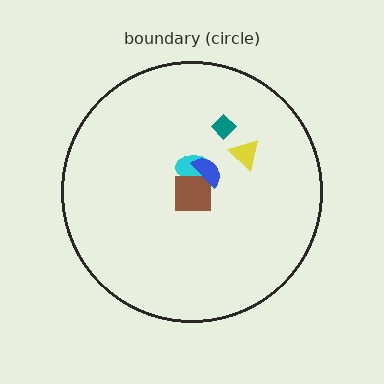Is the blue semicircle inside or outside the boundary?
Inside.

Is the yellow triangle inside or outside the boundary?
Inside.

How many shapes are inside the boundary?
5 inside, 0 outside.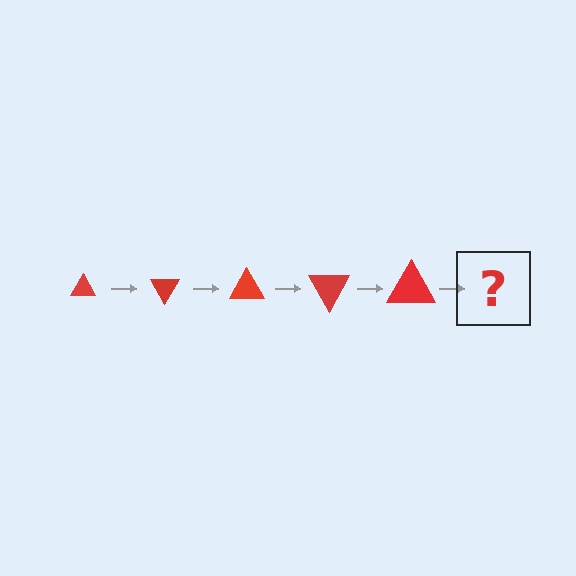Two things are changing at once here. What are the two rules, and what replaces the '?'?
The two rules are that the triangle grows larger each step and it rotates 60 degrees each step. The '?' should be a triangle, larger than the previous one and rotated 300 degrees from the start.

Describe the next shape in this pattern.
It should be a triangle, larger than the previous one and rotated 300 degrees from the start.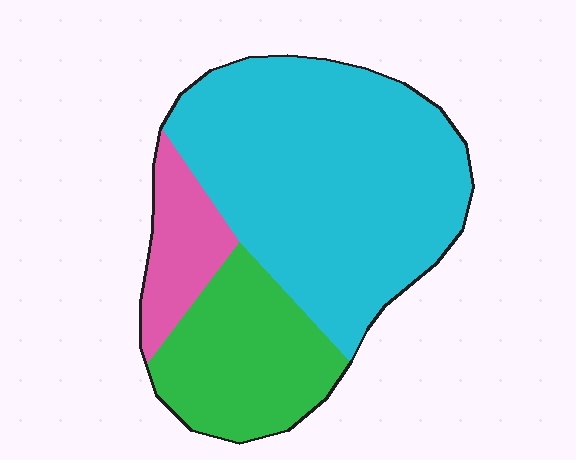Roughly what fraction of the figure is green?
Green takes up between a sixth and a third of the figure.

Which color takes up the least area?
Pink, at roughly 10%.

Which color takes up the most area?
Cyan, at roughly 60%.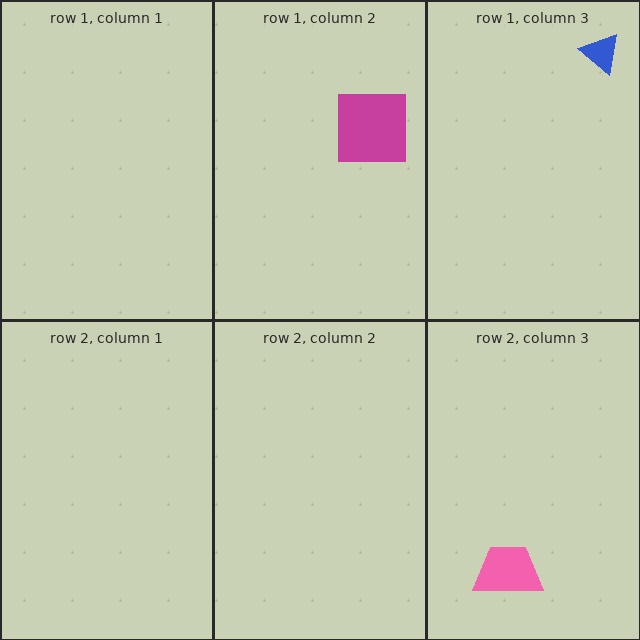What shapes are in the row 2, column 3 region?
The pink trapezoid.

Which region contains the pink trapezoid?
The row 2, column 3 region.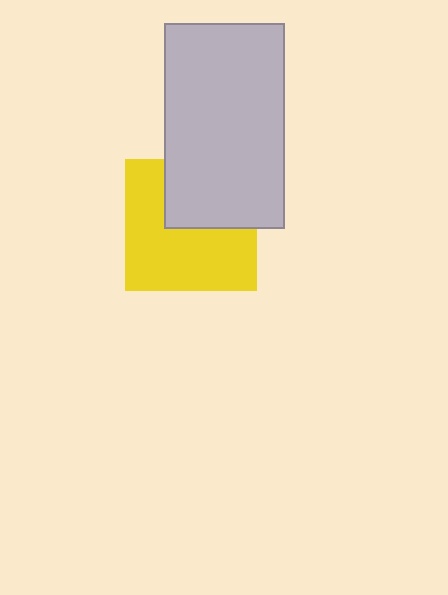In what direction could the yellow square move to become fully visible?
The yellow square could move down. That would shift it out from behind the light gray rectangle entirely.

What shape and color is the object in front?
The object in front is a light gray rectangle.